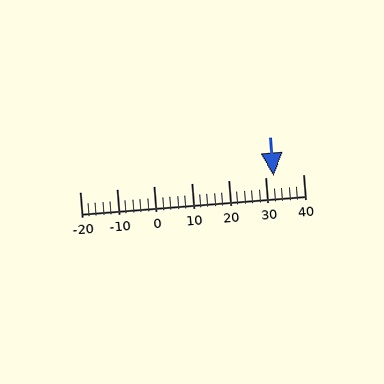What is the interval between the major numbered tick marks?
The major tick marks are spaced 10 units apart.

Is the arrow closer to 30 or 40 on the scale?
The arrow is closer to 30.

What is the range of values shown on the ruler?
The ruler shows values from -20 to 40.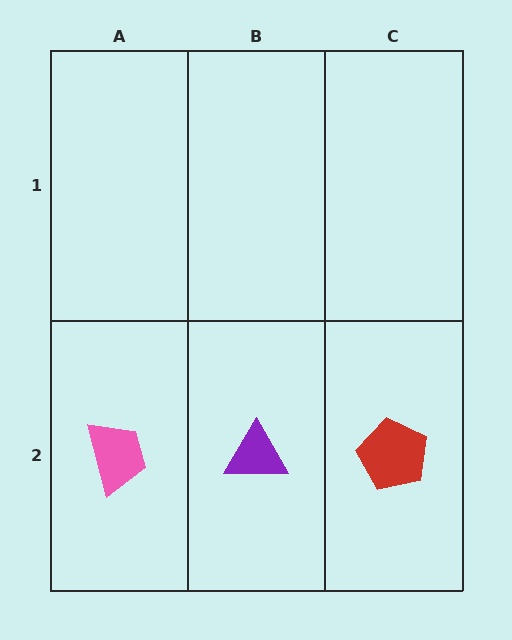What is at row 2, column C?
A red pentagon.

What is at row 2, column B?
A purple triangle.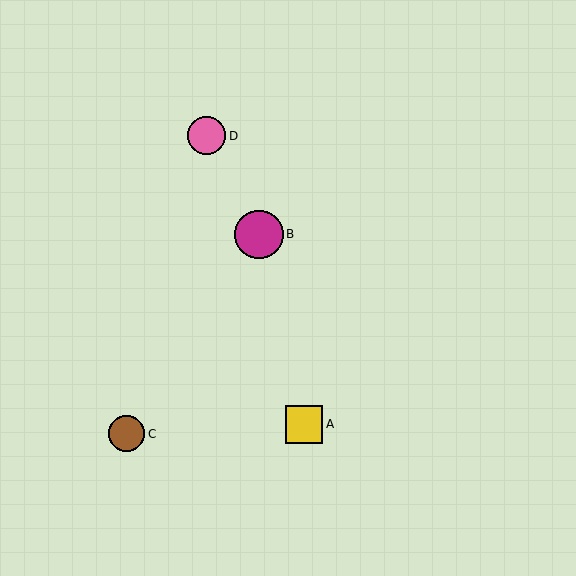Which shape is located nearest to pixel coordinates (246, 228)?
The magenta circle (labeled B) at (259, 234) is nearest to that location.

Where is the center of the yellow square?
The center of the yellow square is at (304, 424).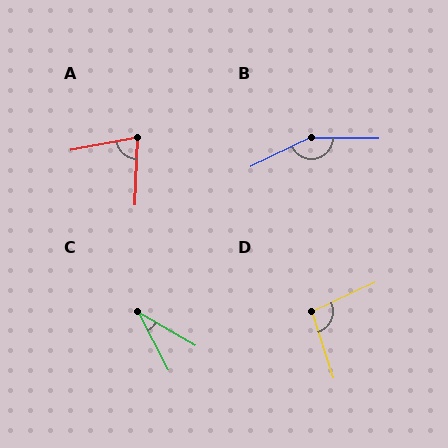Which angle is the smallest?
C, at approximately 32 degrees.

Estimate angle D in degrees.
Approximately 97 degrees.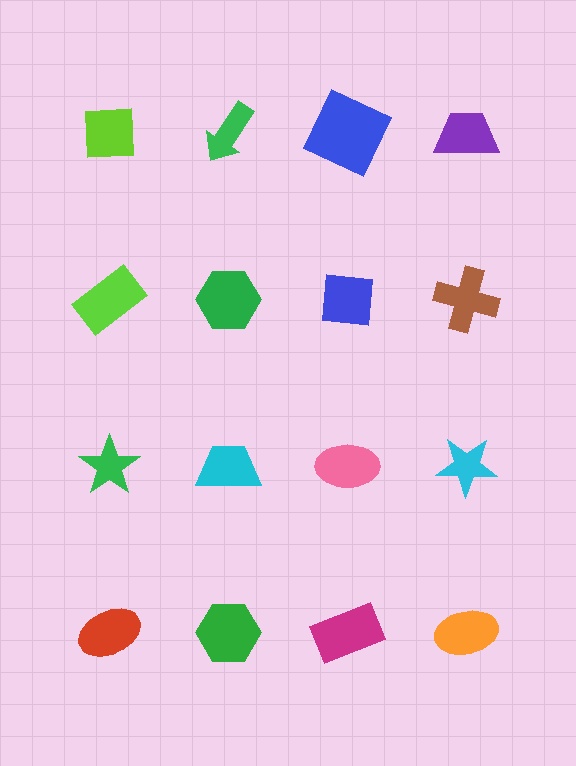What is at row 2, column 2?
A green hexagon.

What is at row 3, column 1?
A green star.